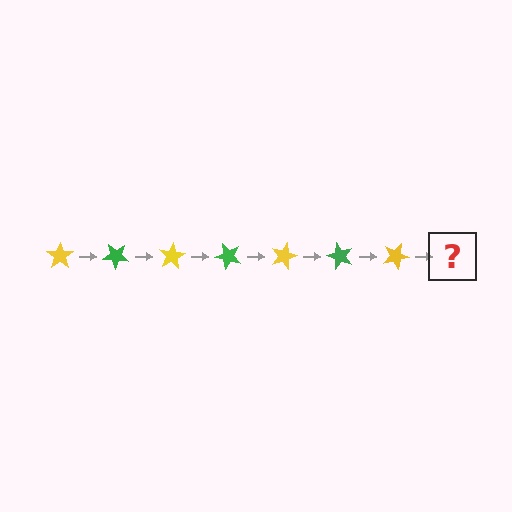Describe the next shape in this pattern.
It should be a green star, rotated 280 degrees from the start.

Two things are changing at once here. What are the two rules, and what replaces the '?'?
The two rules are that it rotates 40 degrees each step and the color cycles through yellow and green. The '?' should be a green star, rotated 280 degrees from the start.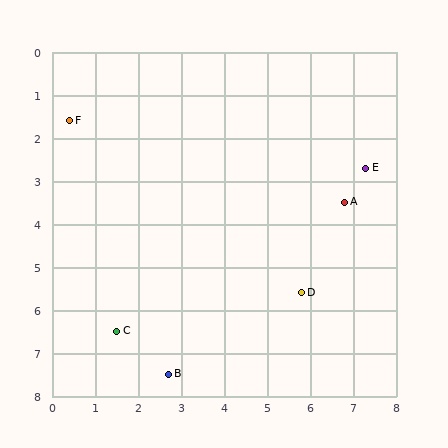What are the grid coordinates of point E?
Point E is at approximately (7.3, 2.7).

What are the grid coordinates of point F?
Point F is at approximately (0.4, 1.6).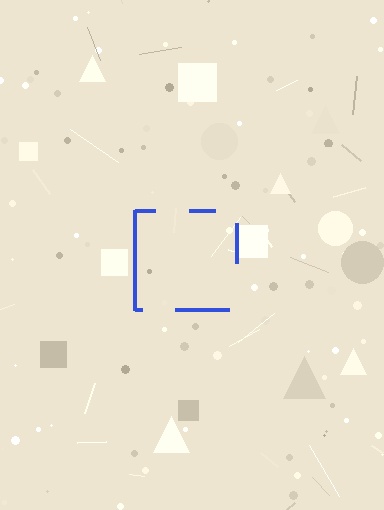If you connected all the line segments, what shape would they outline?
They would outline a square.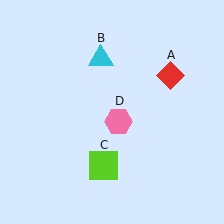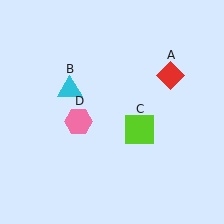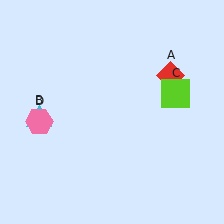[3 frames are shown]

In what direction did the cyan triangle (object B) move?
The cyan triangle (object B) moved down and to the left.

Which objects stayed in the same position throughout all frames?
Red diamond (object A) remained stationary.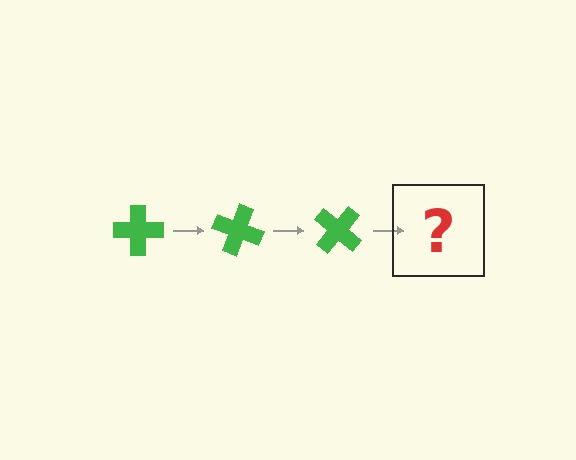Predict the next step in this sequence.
The next step is a green cross rotated 60 degrees.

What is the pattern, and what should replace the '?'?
The pattern is that the cross rotates 20 degrees each step. The '?' should be a green cross rotated 60 degrees.